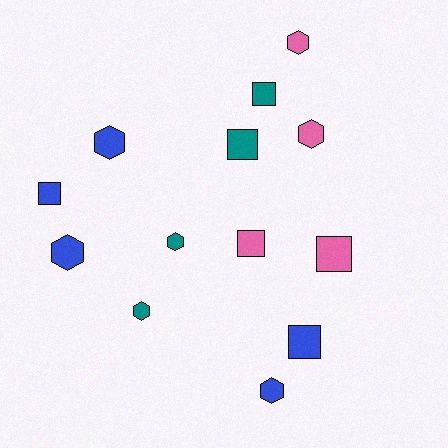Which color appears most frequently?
Blue, with 5 objects.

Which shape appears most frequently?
Hexagon, with 7 objects.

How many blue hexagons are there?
There are 3 blue hexagons.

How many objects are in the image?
There are 13 objects.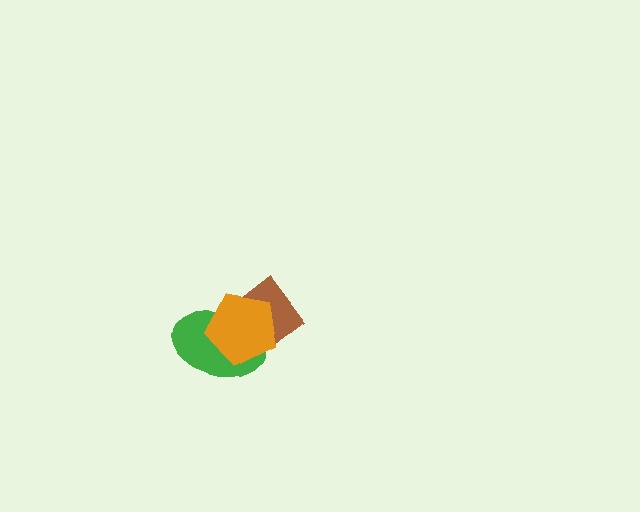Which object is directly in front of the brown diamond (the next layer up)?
The green ellipse is directly in front of the brown diamond.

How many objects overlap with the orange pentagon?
2 objects overlap with the orange pentagon.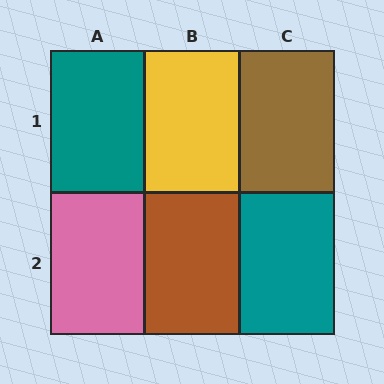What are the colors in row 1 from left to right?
Teal, yellow, brown.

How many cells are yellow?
1 cell is yellow.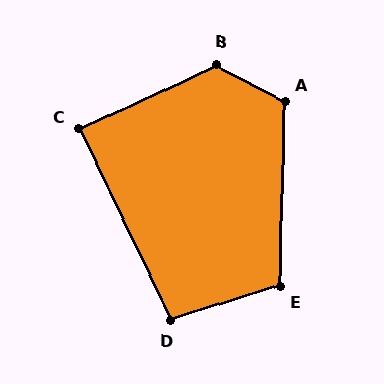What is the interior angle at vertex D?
Approximately 99 degrees (obtuse).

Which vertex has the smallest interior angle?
C, at approximately 89 degrees.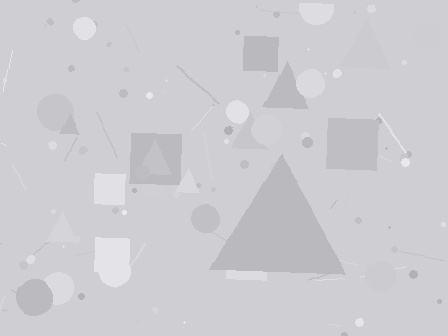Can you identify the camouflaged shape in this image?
The camouflaged shape is a triangle.